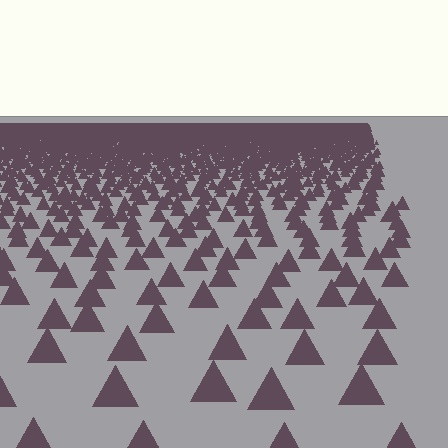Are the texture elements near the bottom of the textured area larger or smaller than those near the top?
Larger. Near the bottom, elements are closer to the viewer and appear at a bigger on-screen size.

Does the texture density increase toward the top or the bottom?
Density increases toward the top.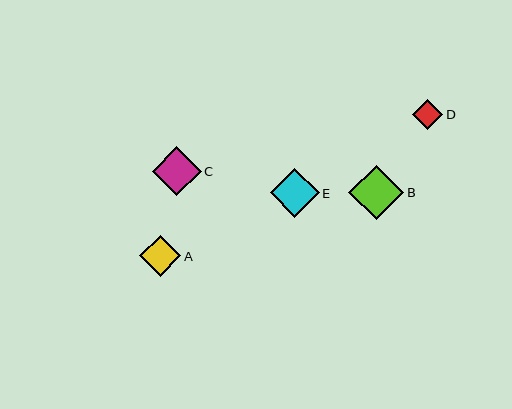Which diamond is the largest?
Diamond B is the largest with a size of approximately 55 pixels.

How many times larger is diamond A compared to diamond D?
Diamond A is approximately 1.4 times the size of diamond D.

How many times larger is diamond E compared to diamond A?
Diamond E is approximately 1.2 times the size of diamond A.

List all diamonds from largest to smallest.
From largest to smallest: B, C, E, A, D.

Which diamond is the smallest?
Diamond D is the smallest with a size of approximately 30 pixels.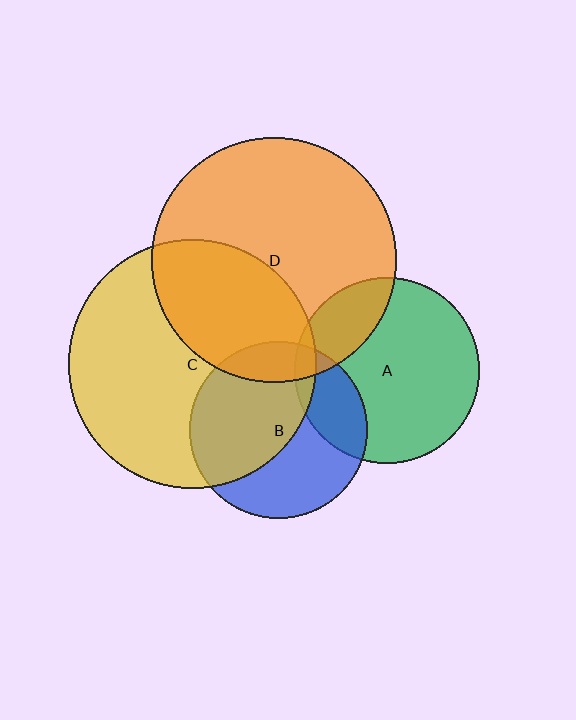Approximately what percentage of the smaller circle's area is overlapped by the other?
Approximately 55%.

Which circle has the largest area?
Circle C (yellow).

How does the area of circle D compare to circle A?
Approximately 1.8 times.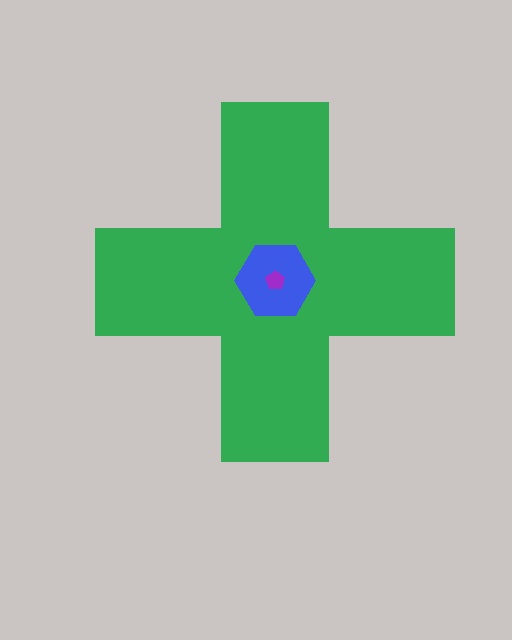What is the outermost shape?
The green cross.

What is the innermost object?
The purple pentagon.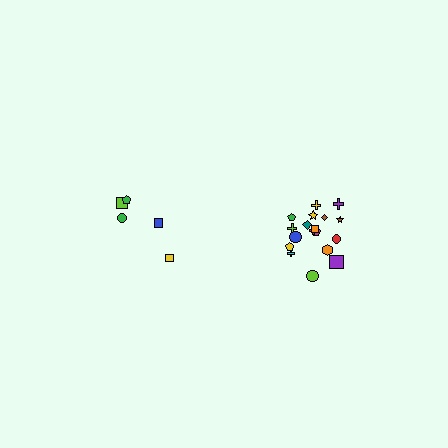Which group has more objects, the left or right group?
The right group.